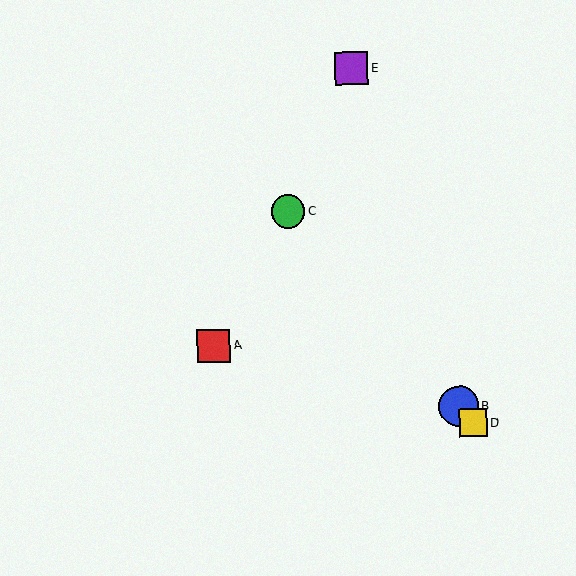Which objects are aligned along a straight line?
Objects B, C, D are aligned along a straight line.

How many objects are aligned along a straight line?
3 objects (B, C, D) are aligned along a straight line.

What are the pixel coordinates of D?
Object D is at (473, 423).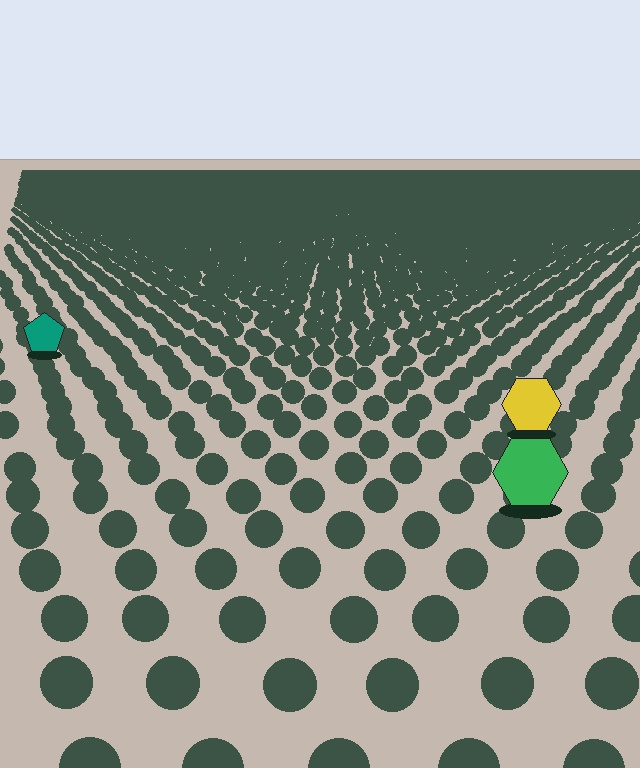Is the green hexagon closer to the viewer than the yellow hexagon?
Yes. The green hexagon is closer — you can tell from the texture gradient: the ground texture is coarser near it.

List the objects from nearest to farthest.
From nearest to farthest: the green hexagon, the yellow hexagon, the teal pentagon.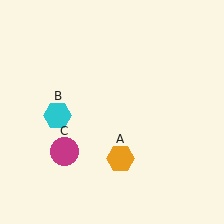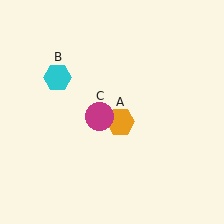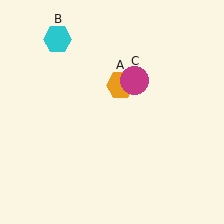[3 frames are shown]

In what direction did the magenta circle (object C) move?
The magenta circle (object C) moved up and to the right.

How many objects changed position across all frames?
3 objects changed position: orange hexagon (object A), cyan hexagon (object B), magenta circle (object C).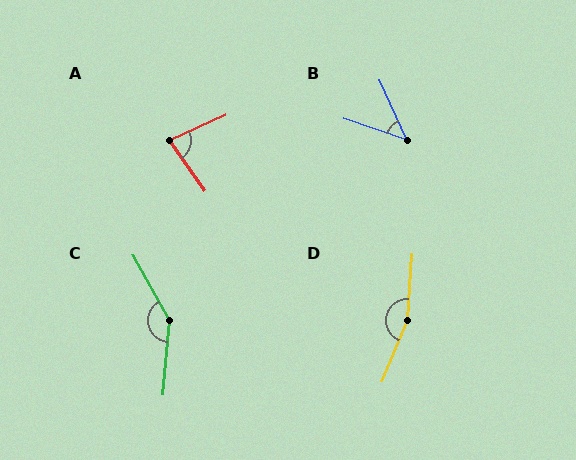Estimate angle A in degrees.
Approximately 79 degrees.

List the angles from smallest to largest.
B (47°), A (79°), C (146°), D (161°).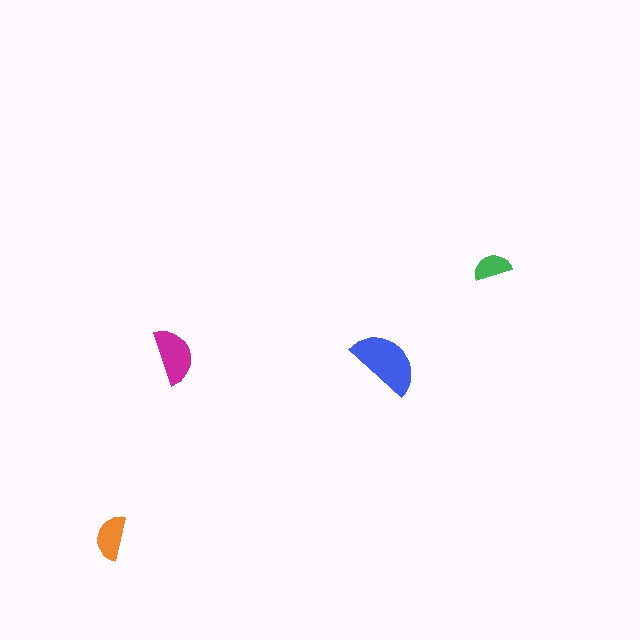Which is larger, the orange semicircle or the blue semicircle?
The blue one.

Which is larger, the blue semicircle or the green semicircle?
The blue one.